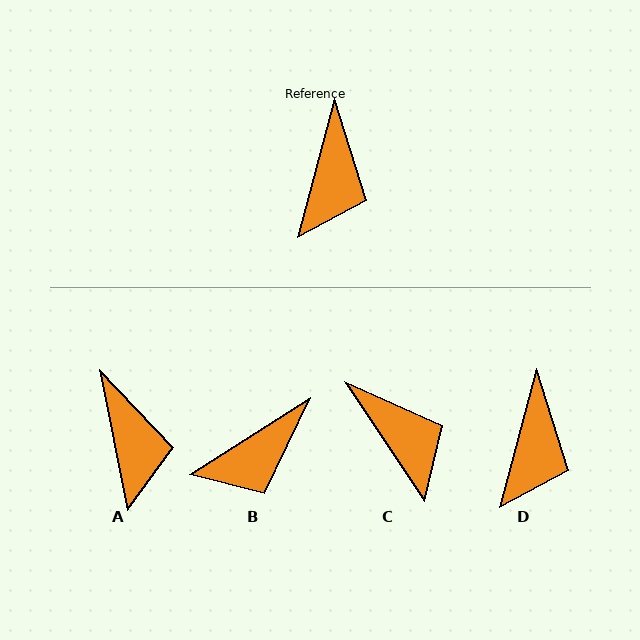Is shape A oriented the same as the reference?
No, it is off by about 26 degrees.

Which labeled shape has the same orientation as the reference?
D.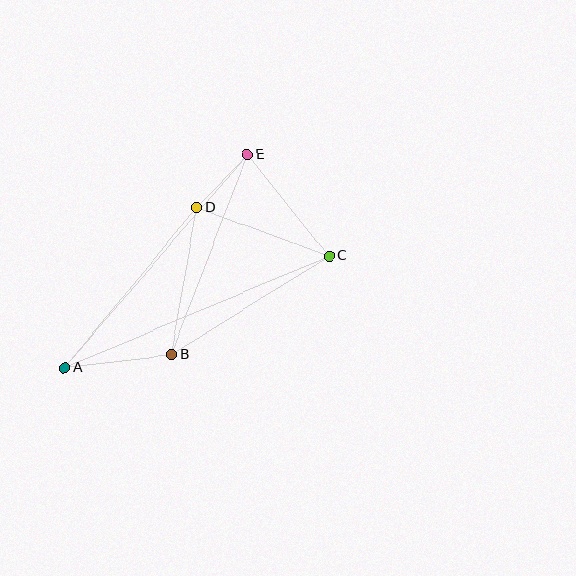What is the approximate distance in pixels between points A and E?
The distance between A and E is approximately 281 pixels.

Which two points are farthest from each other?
Points A and C are farthest from each other.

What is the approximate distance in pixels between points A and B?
The distance between A and B is approximately 108 pixels.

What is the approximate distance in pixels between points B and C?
The distance between B and C is approximately 186 pixels.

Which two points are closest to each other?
Points D and E are closest to each other.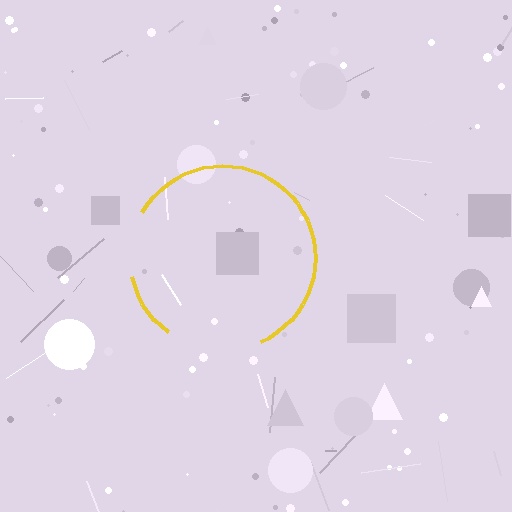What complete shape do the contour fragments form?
The contour fragments form a circle.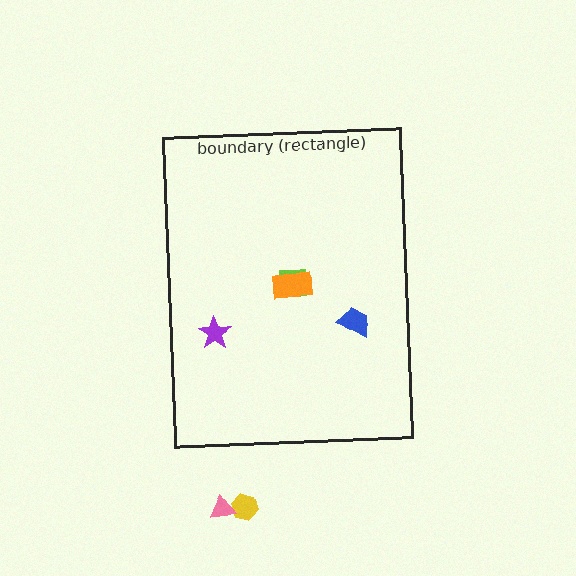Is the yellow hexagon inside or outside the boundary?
Outside.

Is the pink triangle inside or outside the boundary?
Outside.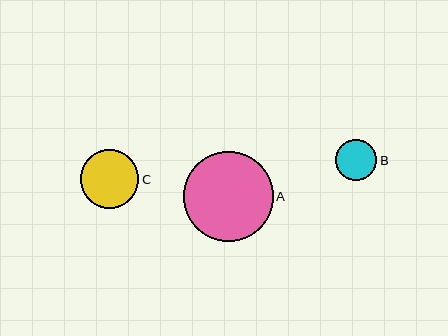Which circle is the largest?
Circle A is the largest with a size of approximately 90 pixels.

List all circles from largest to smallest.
From largest to smallest: A, C, B.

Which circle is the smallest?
Circle B is the smallest with a size of approximately 41 pixels.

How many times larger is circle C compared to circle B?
Circle C is approximately 1.4 times the size of circle B.